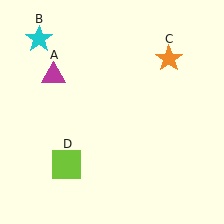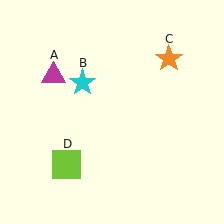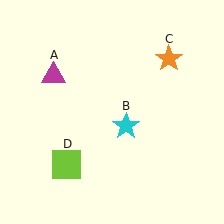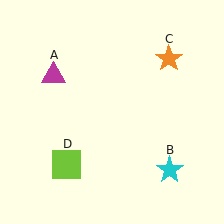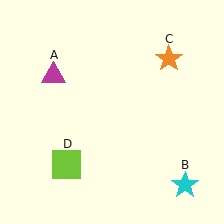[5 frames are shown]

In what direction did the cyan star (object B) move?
The cyan star (object B) moved down and to the right.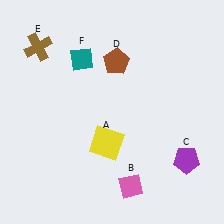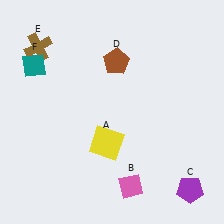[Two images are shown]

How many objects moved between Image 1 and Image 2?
2 objects moved between the two images.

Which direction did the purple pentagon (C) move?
The purple pentagon (C) moved down.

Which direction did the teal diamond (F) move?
The teal diamond (F) moved left.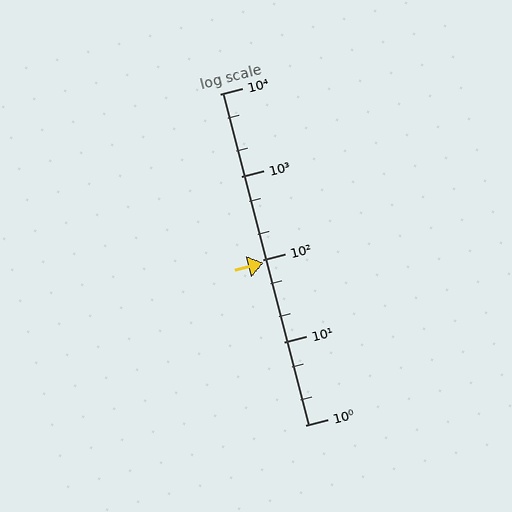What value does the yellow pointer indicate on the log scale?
The pointer indicates approximately 92.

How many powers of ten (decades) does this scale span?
The scale spans 4 decades, from 1 to 10000.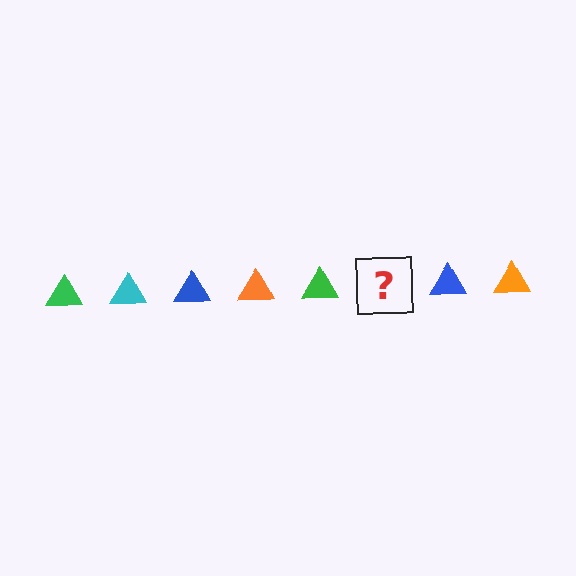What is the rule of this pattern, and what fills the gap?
The rule is that the pattern cycles through green, cyan, blue, orange triangles. The gap should be filled with a cyan triangle.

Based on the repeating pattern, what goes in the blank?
The blank should be a cyan triangle.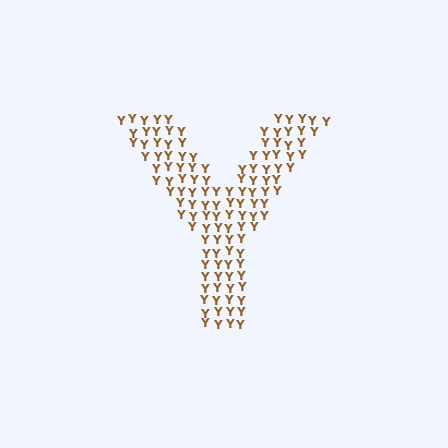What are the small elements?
The small elements are letter Y's.